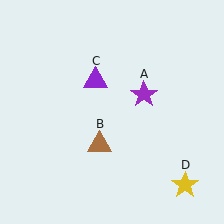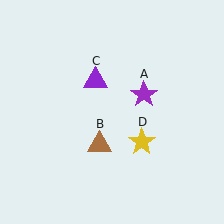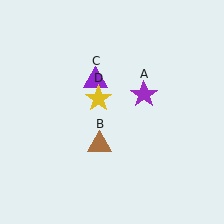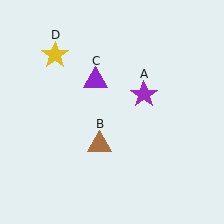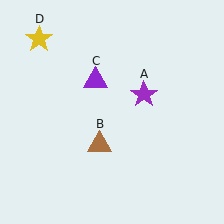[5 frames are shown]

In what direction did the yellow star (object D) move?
The yellow star (object D) moved up and to the left.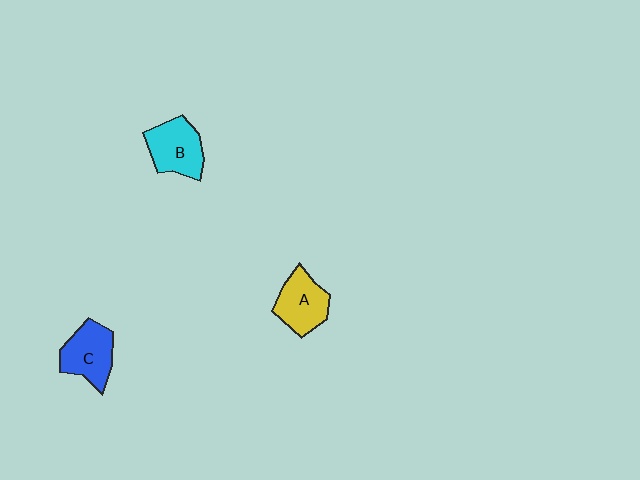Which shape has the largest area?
Shape B (cyan).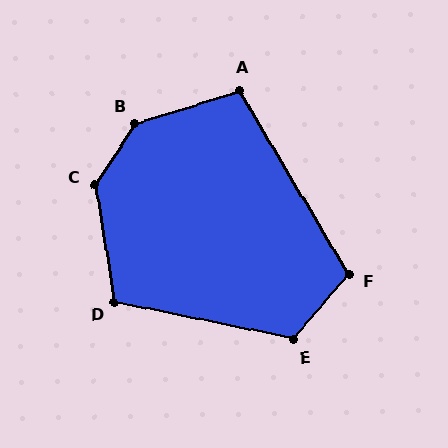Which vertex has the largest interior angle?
B, at approximately 140 degrees.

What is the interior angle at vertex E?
Approximately 119 degrees (obtuse).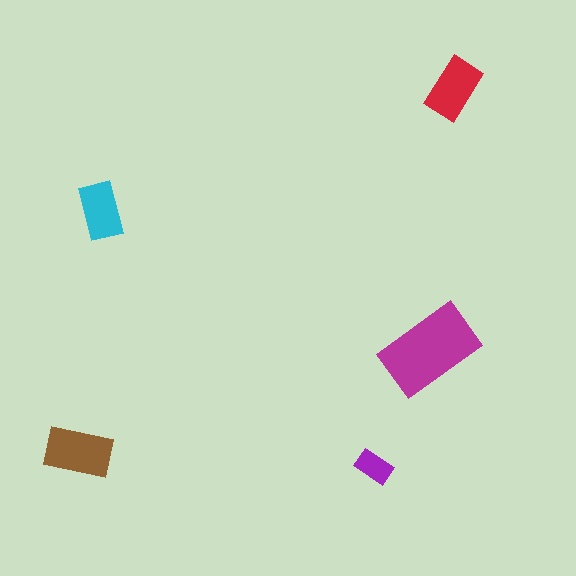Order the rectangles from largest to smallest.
the magenta one, the brown one, the red one, the cyan one, the purple one.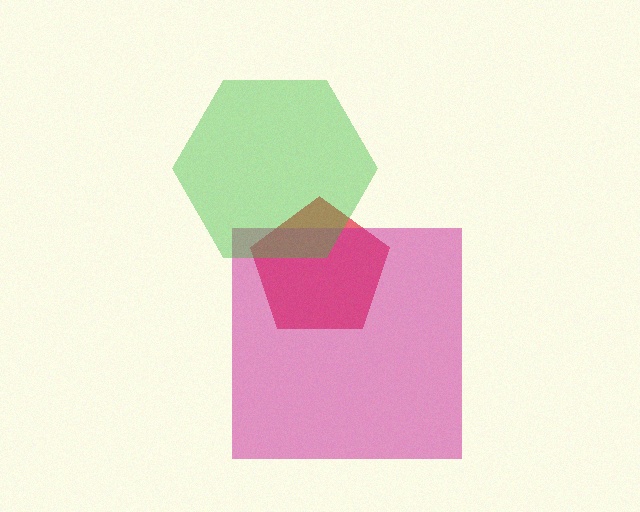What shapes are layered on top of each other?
The layered shapes are: a red pentagon, a magenta square, a green hexagon.